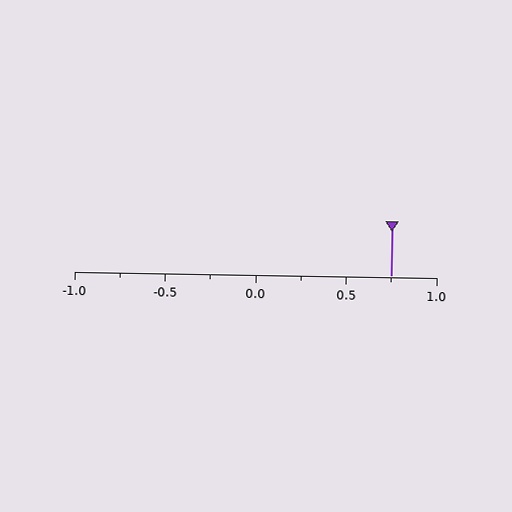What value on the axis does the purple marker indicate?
The marker indicates approximately 0.75.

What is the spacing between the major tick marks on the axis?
The major ticks are spaced 0.5 apart.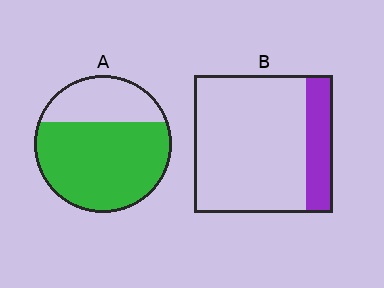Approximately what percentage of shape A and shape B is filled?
A is approximately 70% and B is approximately 20%.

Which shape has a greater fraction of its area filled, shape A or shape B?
Shape A.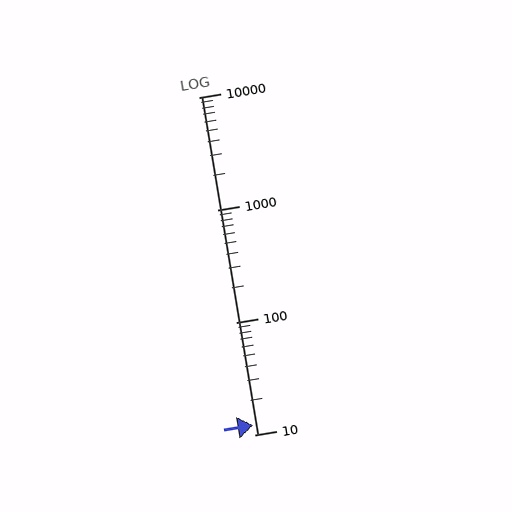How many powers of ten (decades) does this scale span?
The scale spans 3 decades, from 10 to 10000.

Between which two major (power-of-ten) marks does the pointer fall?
The pointer is between 10 and 100.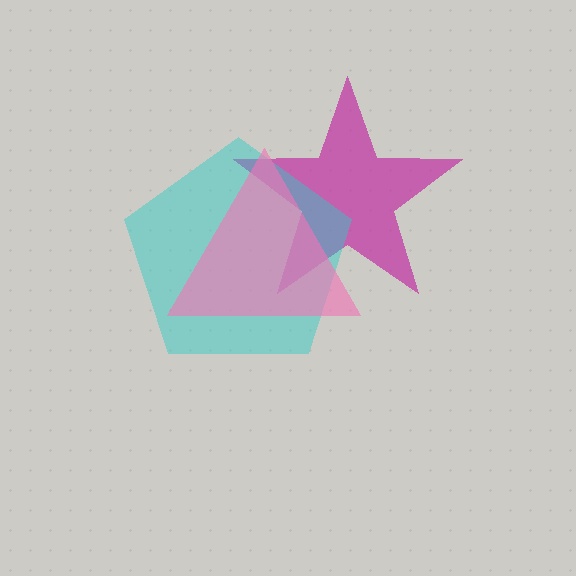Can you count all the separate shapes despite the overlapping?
Yes, there are 3 separate shapes.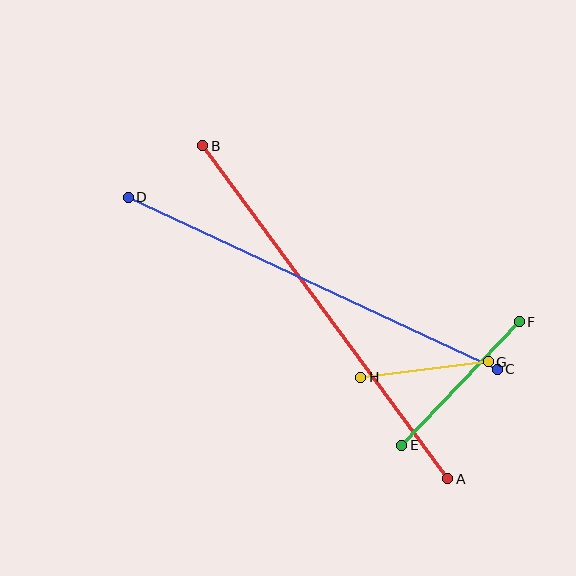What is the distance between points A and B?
The distance is approximately 414 pixels.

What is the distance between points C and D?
The distance is approximately 407 pixels.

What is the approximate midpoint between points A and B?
The midpoint is at approximately (325, 312) pixels.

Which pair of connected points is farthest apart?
Points A and B are farthest apart.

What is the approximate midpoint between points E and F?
The midpoint is at approximately (461, 383) pixels.